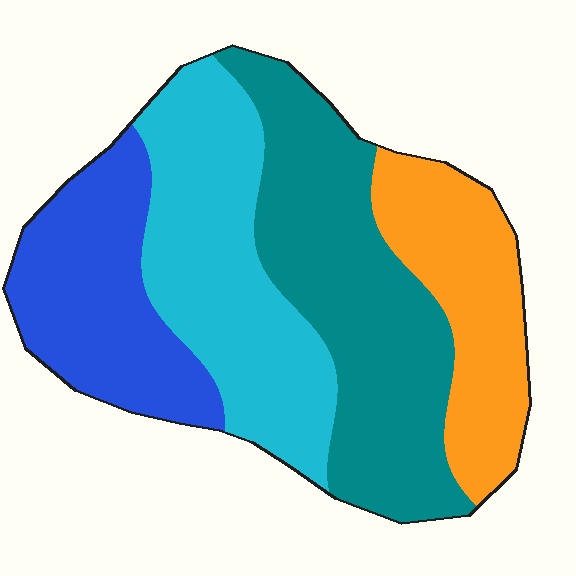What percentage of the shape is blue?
Blue takes up about one fifth (1/5) of the shape.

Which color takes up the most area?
Teal, at roughly 35%.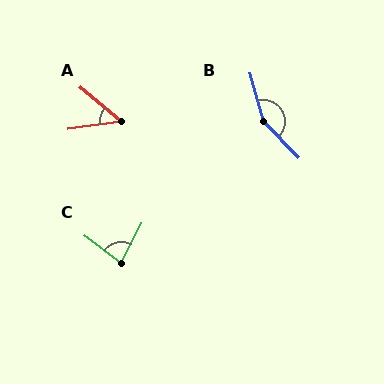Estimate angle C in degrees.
Approximately 81 degrees.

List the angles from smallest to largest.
A (48°), C (81°), B (151°).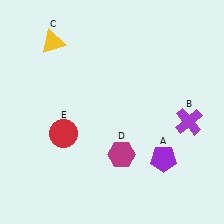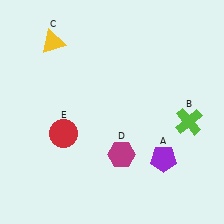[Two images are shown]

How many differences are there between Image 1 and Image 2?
There is 1 difference between the two images.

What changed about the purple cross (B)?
In Image 1, B is purple. In Image 2, it changed to lime.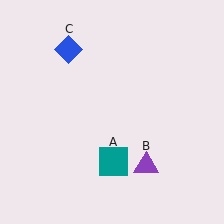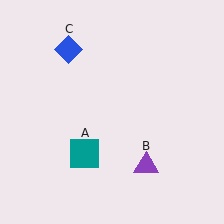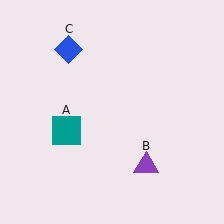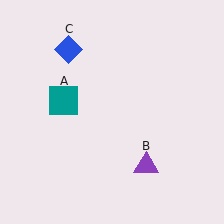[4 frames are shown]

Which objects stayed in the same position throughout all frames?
Purple triangle (object B) and blue diamond (object C) remained stationary.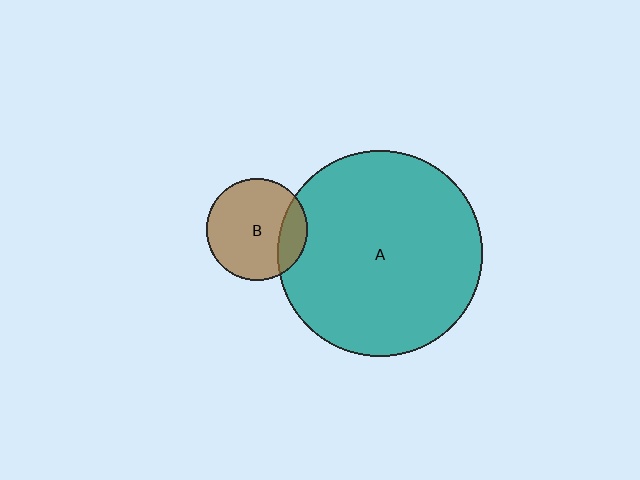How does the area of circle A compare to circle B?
Approximately 4.1 times.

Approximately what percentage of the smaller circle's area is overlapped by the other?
Approximately 20%.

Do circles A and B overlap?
Yes.